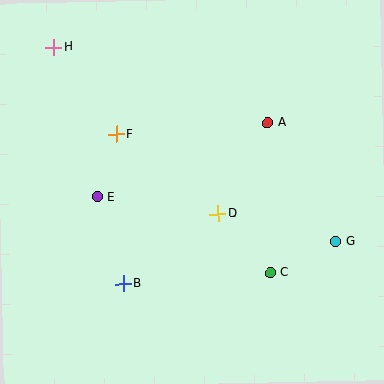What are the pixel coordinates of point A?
Point A is at (268, 123).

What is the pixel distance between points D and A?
The distance between D and A is 103 pixels.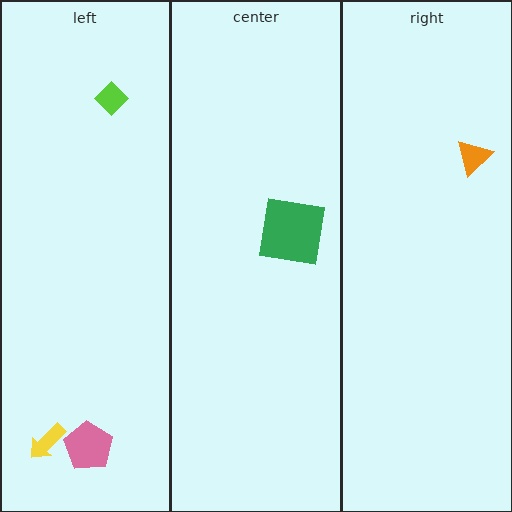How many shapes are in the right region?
1.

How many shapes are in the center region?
1.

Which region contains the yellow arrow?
The left region.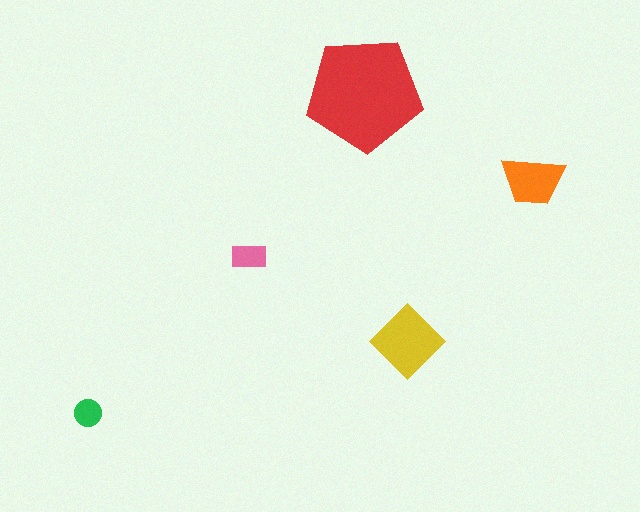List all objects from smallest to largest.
The green circle, the pink rectangle, the orange trapezoid, the yellow diamond, the red pentagon.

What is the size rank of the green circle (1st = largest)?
5th.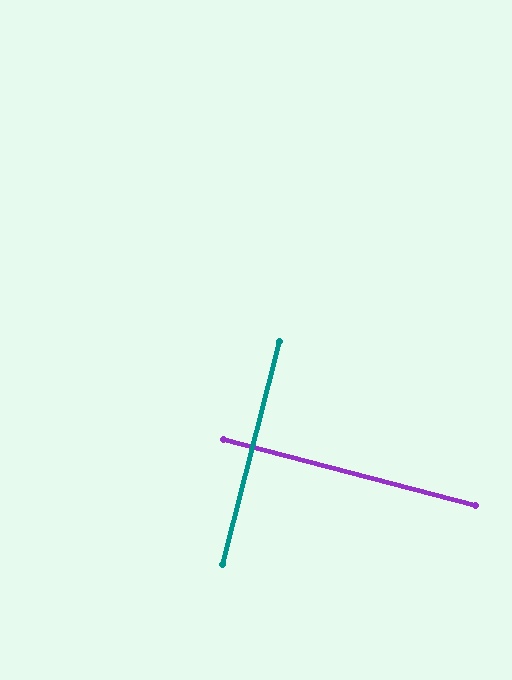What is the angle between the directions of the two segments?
Approximately 90 degrees.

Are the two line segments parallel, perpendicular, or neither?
Perpendicular — they meet at approximately 90°.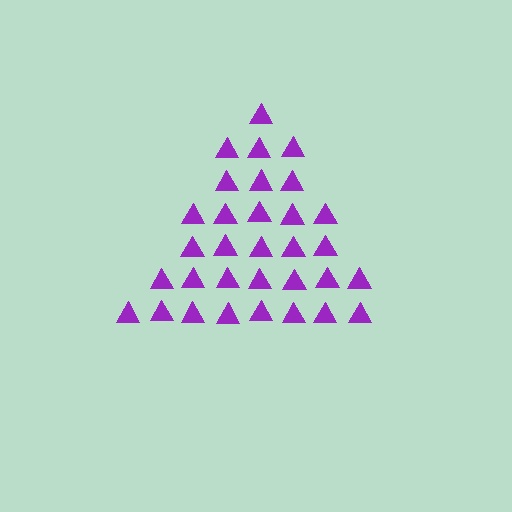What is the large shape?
The large shape is a triangle.